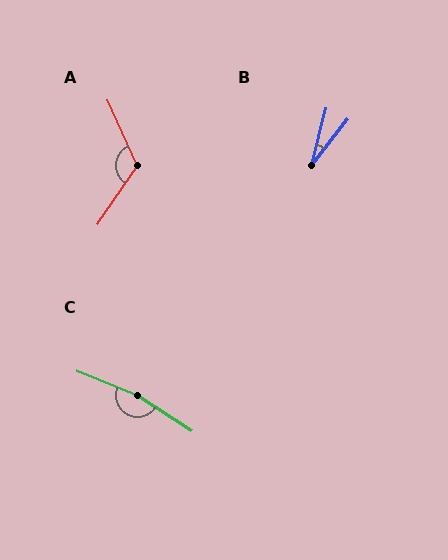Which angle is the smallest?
B, at approximately 24 degrees.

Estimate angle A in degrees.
Approximately 121 degrees.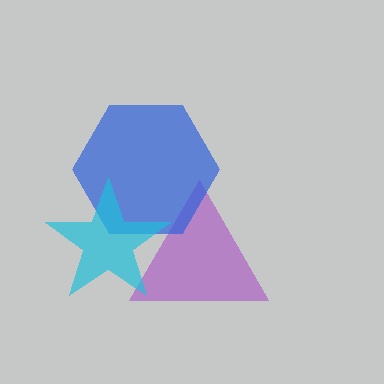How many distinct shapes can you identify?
There are 3 distinct shapes: a purple triangle, a blue hexagon, a cyan star.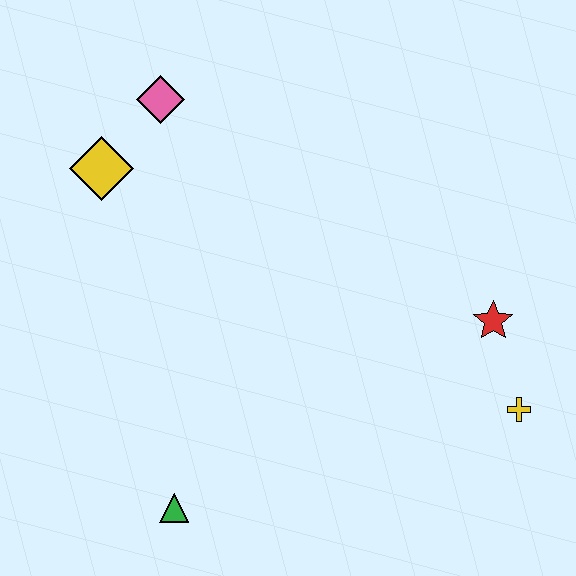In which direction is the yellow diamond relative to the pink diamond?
The yellow diamond is below the pink diamond.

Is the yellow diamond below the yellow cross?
No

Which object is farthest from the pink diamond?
The yellow cross is farthest from the pink diamond.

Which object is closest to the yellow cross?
The red star is closest to the yellow cross.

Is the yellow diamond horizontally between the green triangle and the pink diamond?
No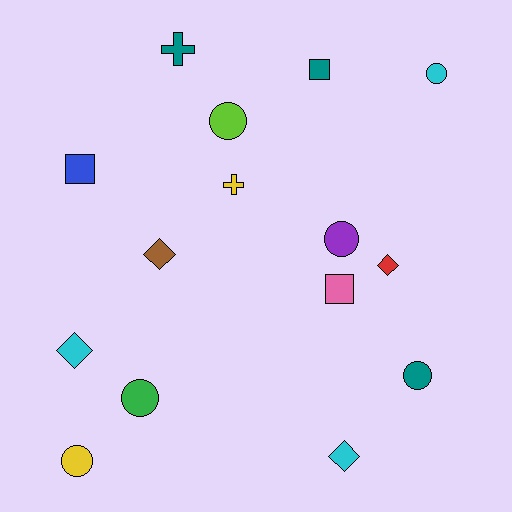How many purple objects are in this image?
There is 1 purple object.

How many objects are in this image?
There are 15 objects.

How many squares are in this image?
There are 3 squares.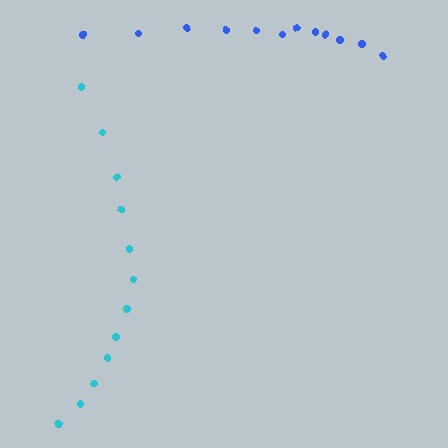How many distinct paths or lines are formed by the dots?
There are 2 distinct paths.